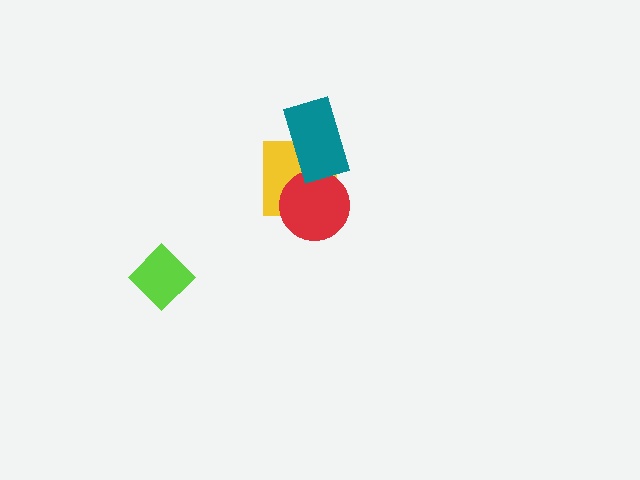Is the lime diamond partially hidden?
No, no other shape covers it.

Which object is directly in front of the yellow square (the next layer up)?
The red circle is directly in front of the yellow square.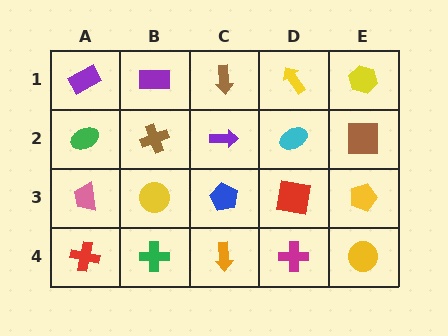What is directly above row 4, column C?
A blue pentagon.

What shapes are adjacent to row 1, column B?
A brown cross (row 2, column B), a purple rectangle (row 1, column A), a brown arrow (row 1, column C).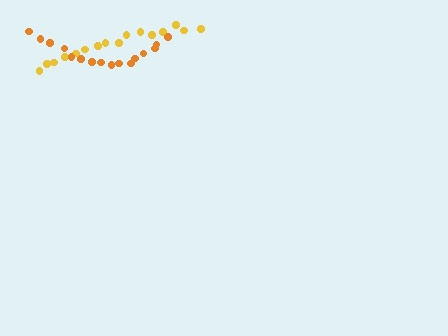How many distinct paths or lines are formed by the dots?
There are 2 distinct paths.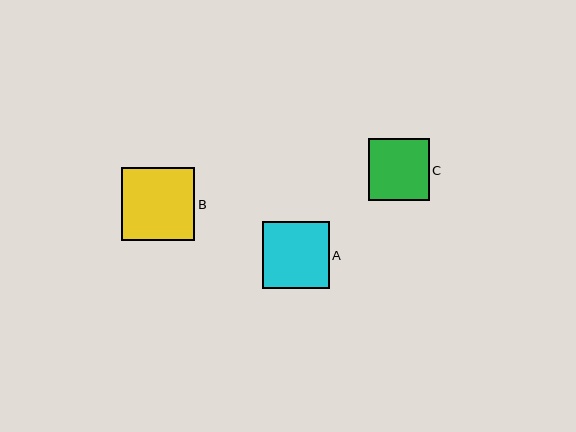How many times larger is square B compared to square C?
Square B is approximately 1.2 times the size of square C.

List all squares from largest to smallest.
From largest to smallest: B, A, C.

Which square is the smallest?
Square C is the smallest with a size of approximately 61 pixels.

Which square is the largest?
Square B is the largest with a size of approximately 73 pixels.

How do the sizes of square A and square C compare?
Square A and square C are approximately the same size.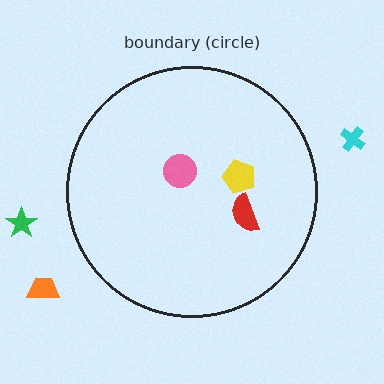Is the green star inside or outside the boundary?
Outside.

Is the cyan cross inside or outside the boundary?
Outside.